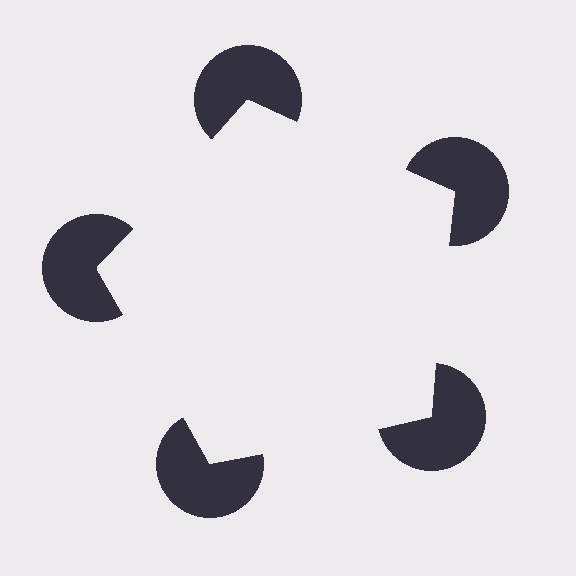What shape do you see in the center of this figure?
An illusory pentagon — its edges are inferred from the aligned wedge cuts in the pac-man discs, not physically drawn.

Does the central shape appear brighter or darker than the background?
It typically appears slightly brighter than the background, even though no actual brightness change is drawn.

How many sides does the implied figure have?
5 sides.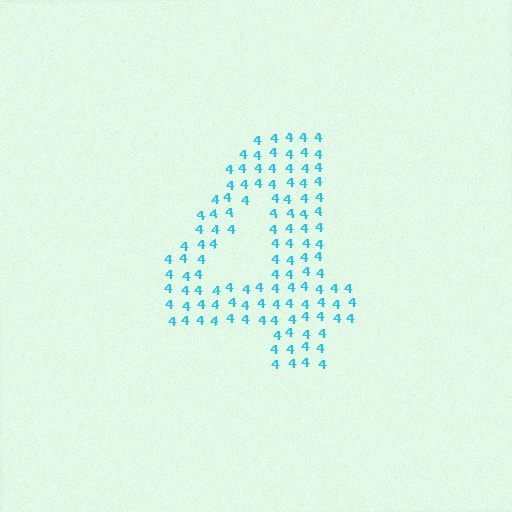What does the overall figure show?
The overall figure shows the digit 4.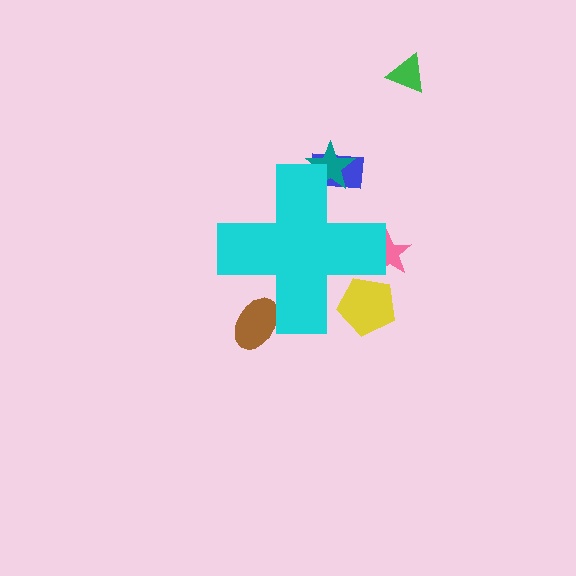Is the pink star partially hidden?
Yes, the pink star is partially hidden behind the cyan cross.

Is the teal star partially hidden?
Yes, the teal star is partially hidden behind the cyan cross.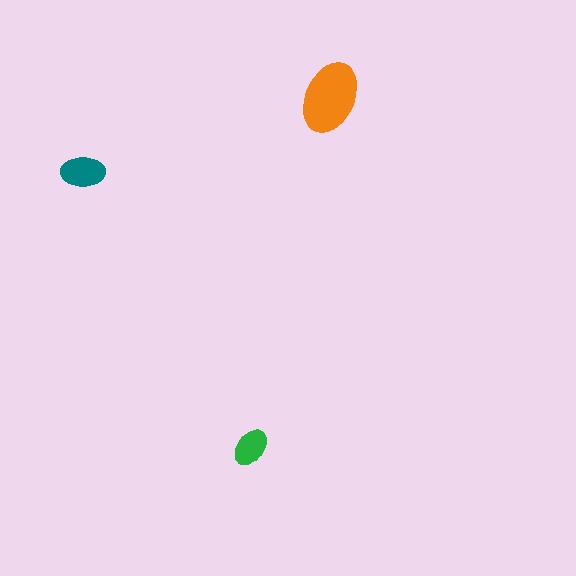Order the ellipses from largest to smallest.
the orange one, the teal one, the green one.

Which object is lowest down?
The green ellipse is bottommost.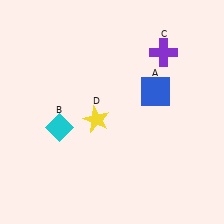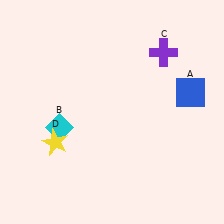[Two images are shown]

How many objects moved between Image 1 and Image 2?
2 objects moved between the two images.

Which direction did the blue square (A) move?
The blue square (A) moved right.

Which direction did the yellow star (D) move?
The yellow star (D) moved left.